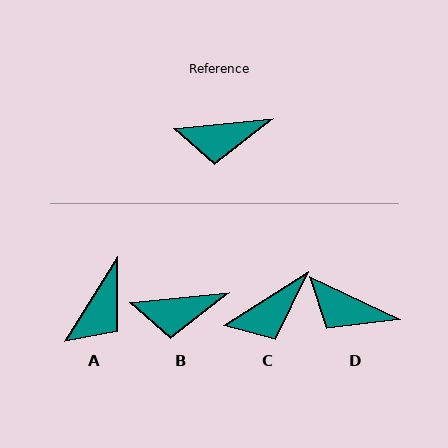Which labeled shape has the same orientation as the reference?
B.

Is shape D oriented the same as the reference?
No, it is off by about 31 degrees.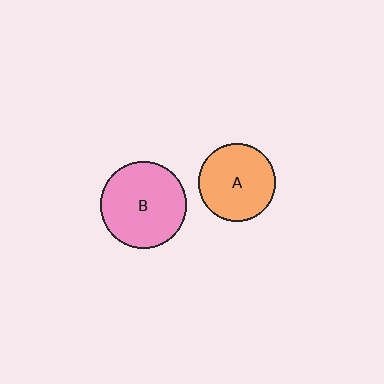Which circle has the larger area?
Circle B (pink).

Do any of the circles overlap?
No, none of the circles overlap.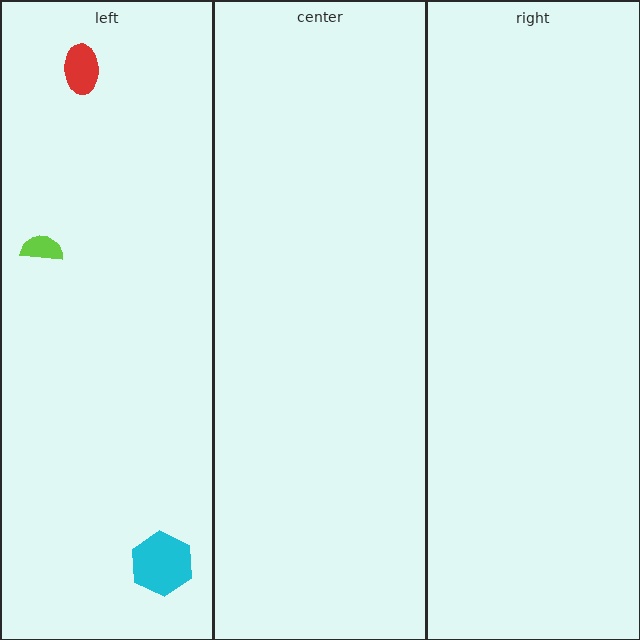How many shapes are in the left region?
3.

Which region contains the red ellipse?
The left region.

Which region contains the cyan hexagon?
The left region.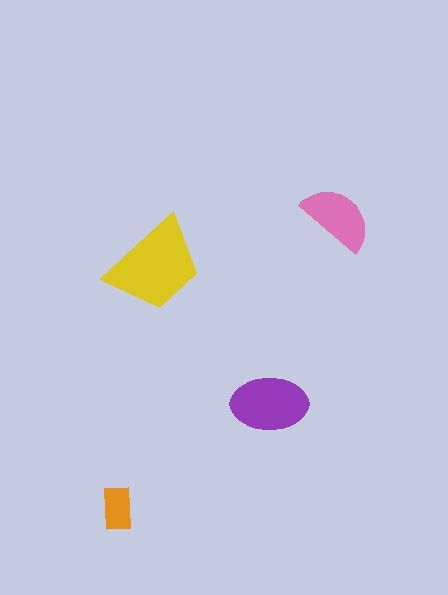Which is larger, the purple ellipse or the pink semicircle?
The purple ellipse.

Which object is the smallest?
The orange rectangle.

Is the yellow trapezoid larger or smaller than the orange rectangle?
Larger.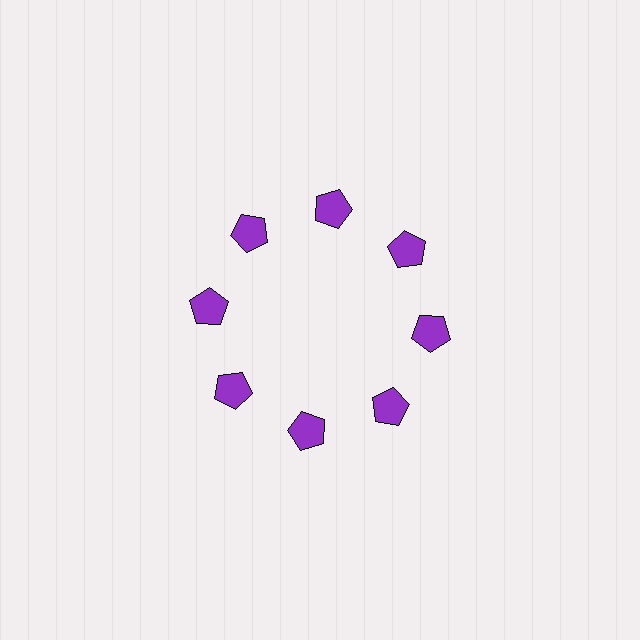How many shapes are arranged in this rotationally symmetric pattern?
There are 8 shapes, arranged in 8 groups of 1.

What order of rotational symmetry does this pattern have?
This pattern has 8-fold rotational symmetry.